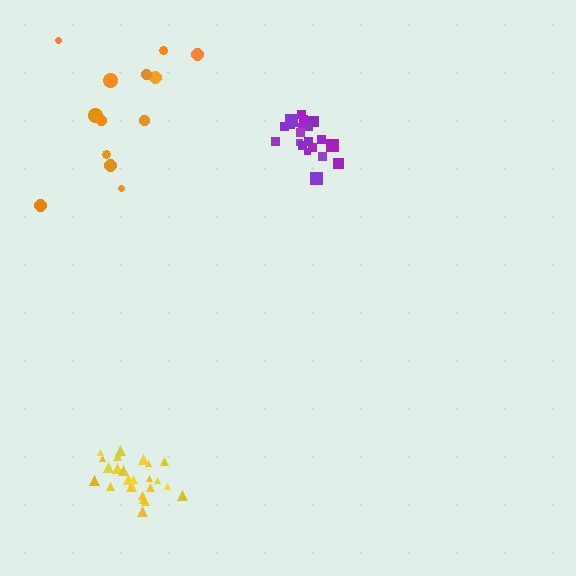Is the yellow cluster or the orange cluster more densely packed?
Yellow.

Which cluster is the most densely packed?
Yellow.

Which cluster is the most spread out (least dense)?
Orange.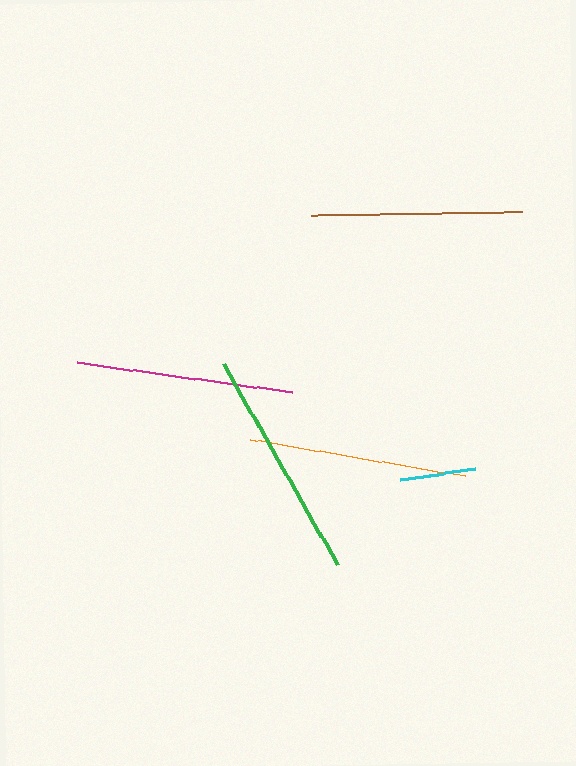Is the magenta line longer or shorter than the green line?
The green line is longer than the magenta line.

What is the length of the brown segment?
The brown segment is approximately 211 pixels long.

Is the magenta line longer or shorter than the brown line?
The magenta line is longer than the brown line.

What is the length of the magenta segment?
The magenta segment is approximately 217 pixels long.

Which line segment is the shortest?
The cyan line is the shortest at approximately 77 pixels.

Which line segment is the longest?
The green line is the longest at approximately 231 pixels.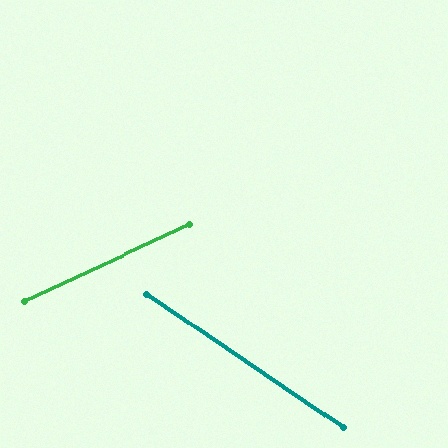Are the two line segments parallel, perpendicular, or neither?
Neither parallel nor perpendicular — they differ by about 59°.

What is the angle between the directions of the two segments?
Approximately 59 degrees.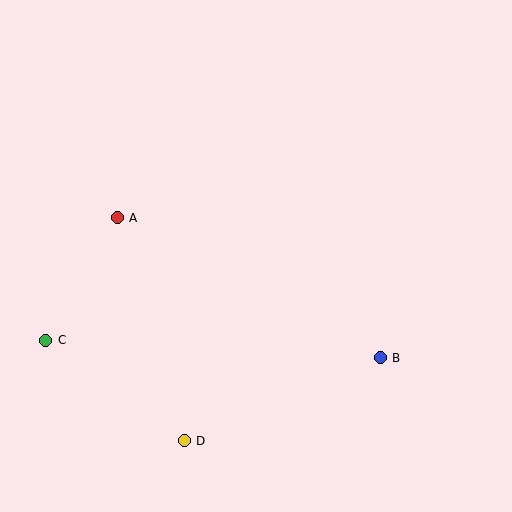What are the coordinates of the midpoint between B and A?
The midpoint between B and A is at (249, 288).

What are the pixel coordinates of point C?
Point C is at (46, 340).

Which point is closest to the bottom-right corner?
Point B is closest to the bottom-right corner.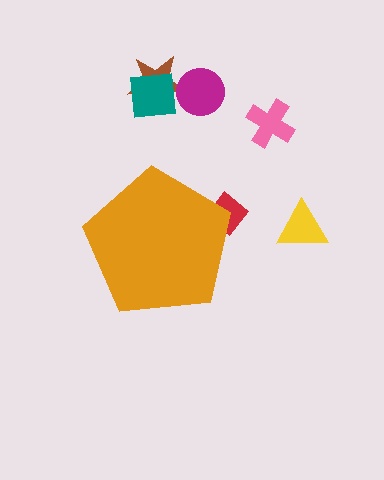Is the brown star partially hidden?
No, the brown star is fully visible.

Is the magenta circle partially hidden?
No, the magenta circle is fully visible.